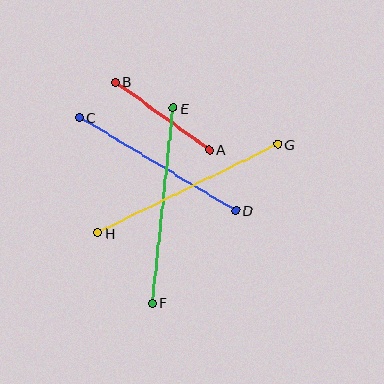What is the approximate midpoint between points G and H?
The midpoint is at approximately (188, 189) pixels.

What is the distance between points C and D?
The distance is approximately 182 pixels.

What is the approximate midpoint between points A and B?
The midpoint is at approximately (162, 116) pixels.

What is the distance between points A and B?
The distance is approximately 116 pixels.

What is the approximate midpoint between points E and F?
The midpoint is at approximately (162, 206) pixels.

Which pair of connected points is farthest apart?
Points G and H are farthest apart.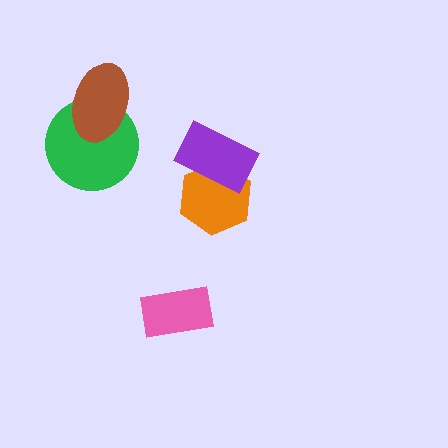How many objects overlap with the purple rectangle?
1 object overlaps with the purple rectangle.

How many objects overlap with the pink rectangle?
0 objects overlap with the pink rectangle.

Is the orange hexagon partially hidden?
Yes, it is partially covered by another shape.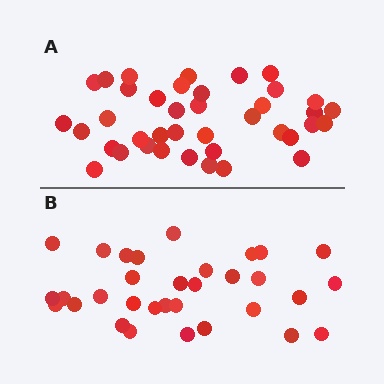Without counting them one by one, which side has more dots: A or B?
Region A (the top region) has more dots.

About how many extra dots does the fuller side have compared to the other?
Region A has roughly 8 or so more dots than region B.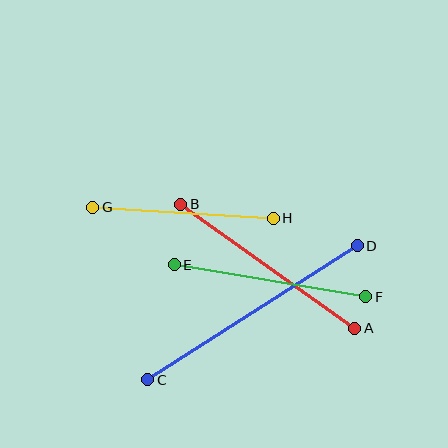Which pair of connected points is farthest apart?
Points C and D are farthest apart.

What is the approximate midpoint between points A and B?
The midpoint is at approximately (268, 266) pixels.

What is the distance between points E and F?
The distance is approximately 194 pixels.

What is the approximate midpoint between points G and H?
The midpoint is at approximately (183, 213) pixels.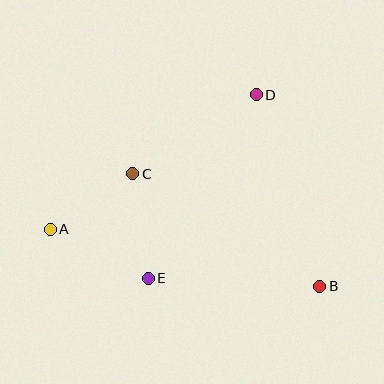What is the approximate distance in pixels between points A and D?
The distance between A and D is approximately 246 pixels.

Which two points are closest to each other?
Points A and C are closest to each other.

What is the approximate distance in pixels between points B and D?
The distance between B and D is approximately 202 pixels.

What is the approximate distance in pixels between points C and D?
The distance between C and D is approximately 147 pixels.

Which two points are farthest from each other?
Points A and B are farthest from each other.